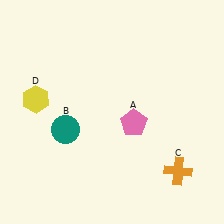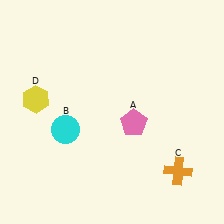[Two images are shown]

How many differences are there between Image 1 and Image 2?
There is 1 difference between the two images.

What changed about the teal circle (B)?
In Image 1, B is teal. In Image 2, it changed to cyan.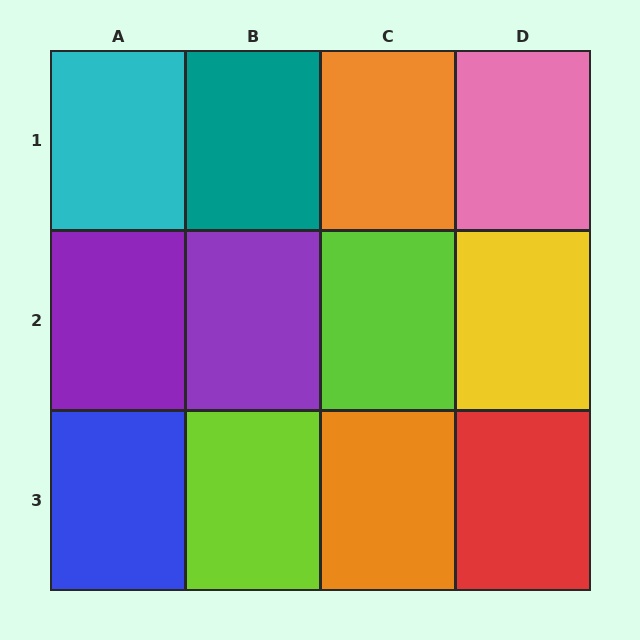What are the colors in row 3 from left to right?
Blue, lime, orange, red.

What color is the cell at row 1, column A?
Cyan.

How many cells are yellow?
1 cell is yellow.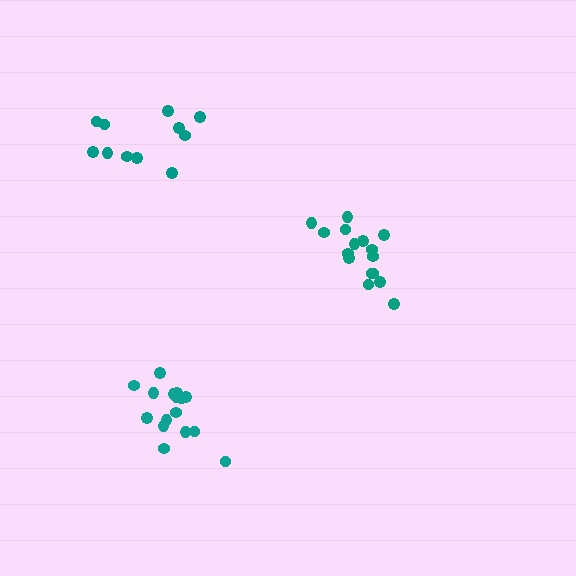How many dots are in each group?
Group 1: 16 dots, Group 2: 11 dots, Group 3: 16 dots (43 total).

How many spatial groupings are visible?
There are 3 spatial groupings.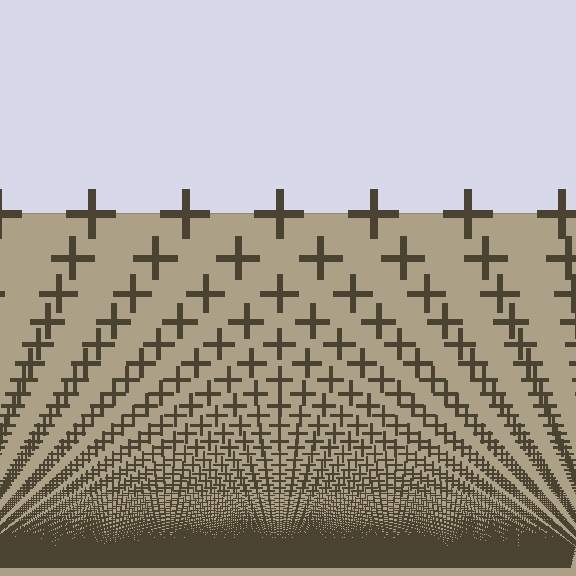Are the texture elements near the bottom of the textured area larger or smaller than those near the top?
Smaller. The gradient is inverted — elements near the bottom are smaller and denser.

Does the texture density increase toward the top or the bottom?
Density increases toward the bottom.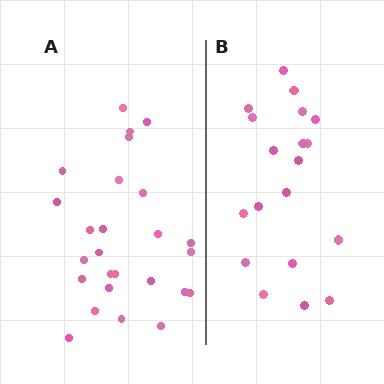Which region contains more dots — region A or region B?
Region A (the left region) has more dots.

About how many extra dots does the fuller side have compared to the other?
Region A has roughly 8 or so more dots than region B.